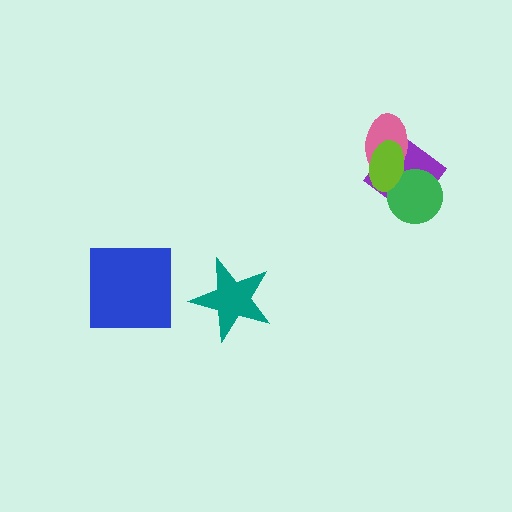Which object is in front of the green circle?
The lime ellipse is in front of the green circle.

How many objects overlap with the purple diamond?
3 objects overlap with the purple diamond.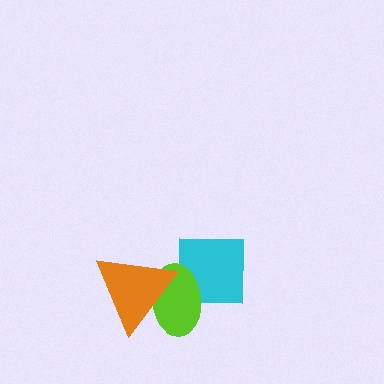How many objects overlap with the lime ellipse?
2 objects overlap with the lime ellipse.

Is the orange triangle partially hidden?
No, no other shape covers it.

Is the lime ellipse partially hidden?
Yes, it is partially covered by another shape.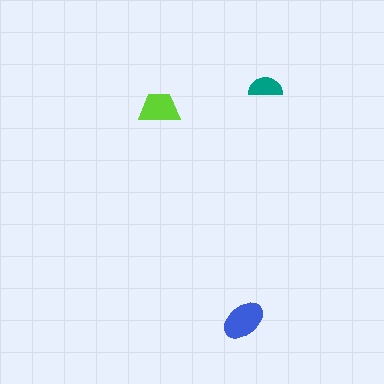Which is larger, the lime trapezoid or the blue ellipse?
The blue ellipse.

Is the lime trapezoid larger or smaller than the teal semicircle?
Larger.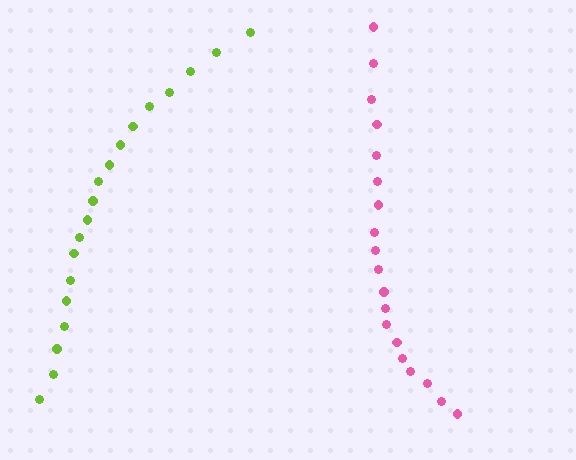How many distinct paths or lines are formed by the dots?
There are 2 distinct paths.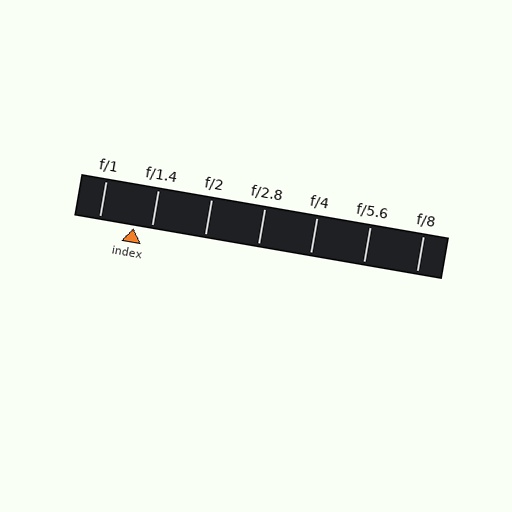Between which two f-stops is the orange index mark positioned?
The index mark is between f/1 and f/1.4.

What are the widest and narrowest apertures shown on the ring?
The widest aperture shown is f/1 and the narrowest is f/8.